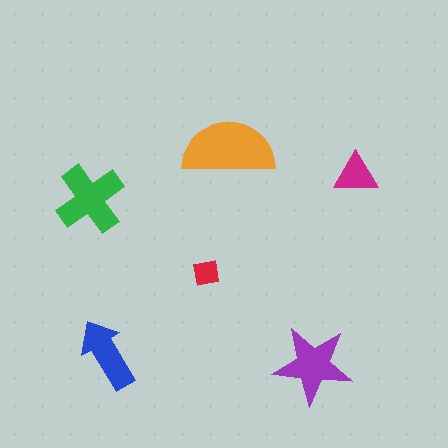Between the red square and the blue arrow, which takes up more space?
The blue arrow.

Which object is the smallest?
The red square.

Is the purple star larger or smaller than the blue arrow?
Larger.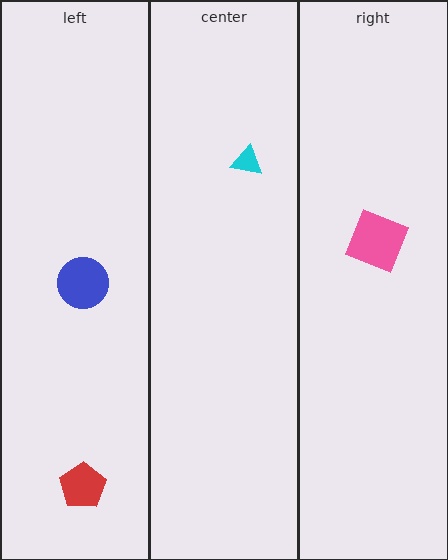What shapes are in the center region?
The cyan triangle.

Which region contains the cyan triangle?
The center region.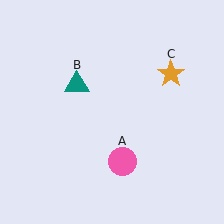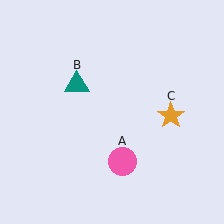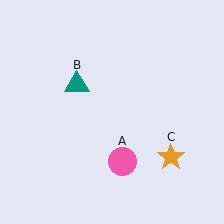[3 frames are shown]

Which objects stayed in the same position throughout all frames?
Pink circle (object A) and teal triangle (object B) remained stationary.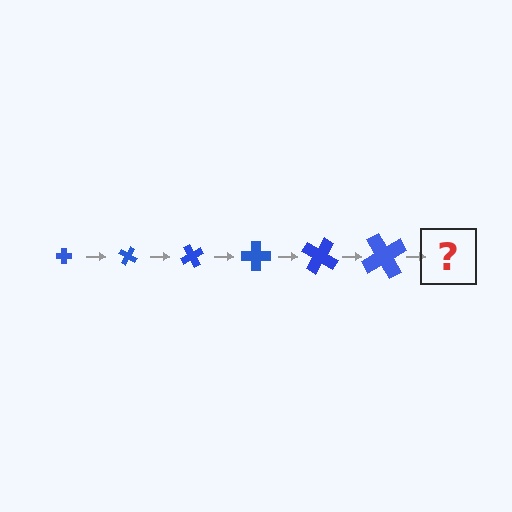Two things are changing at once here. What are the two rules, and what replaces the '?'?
The two rules are that the cross grows larger each step and it rotates 30 degrees each step. The '?' should be a cross, larger than the previous one and rotated 180 degrees from the start.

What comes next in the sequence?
The next element should be a cross, larger than the previous one and rotated 180 degrees from the start.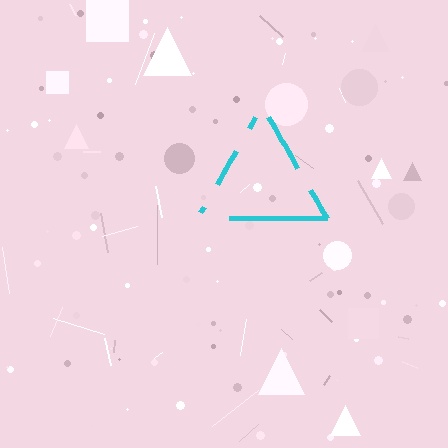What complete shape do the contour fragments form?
The contour fragments form a triangle.